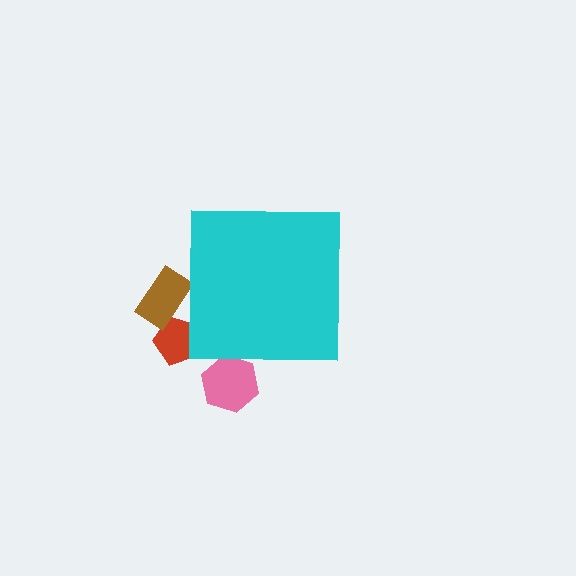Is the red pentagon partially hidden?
Yes, the red pentagon is partially hidden behind the cyan square.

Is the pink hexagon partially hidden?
Yes, the pink hexagon is partially hidden behind the cyan square.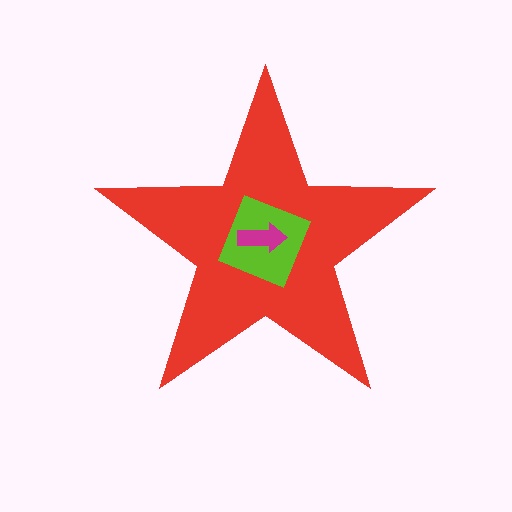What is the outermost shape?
The red star.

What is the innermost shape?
The magenta arrow.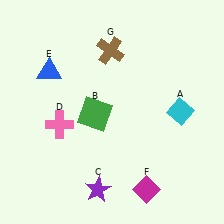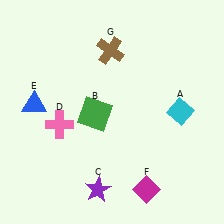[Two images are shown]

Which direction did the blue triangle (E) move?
The blue triangle (E) moved down.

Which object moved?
The blue triangle (E) moved down.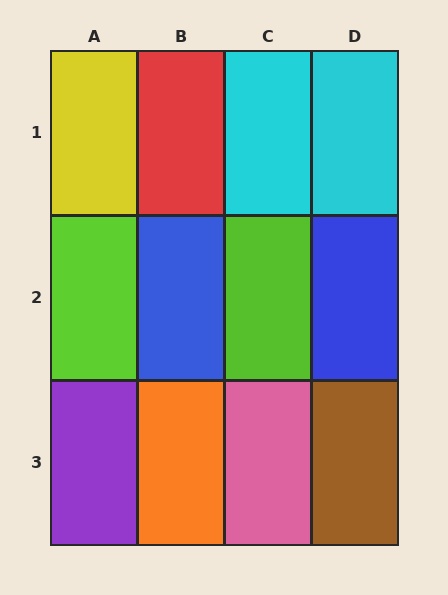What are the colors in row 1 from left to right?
Yellow, red, cyan, cyan.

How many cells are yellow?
1 cell is yellow.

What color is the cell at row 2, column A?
Lime.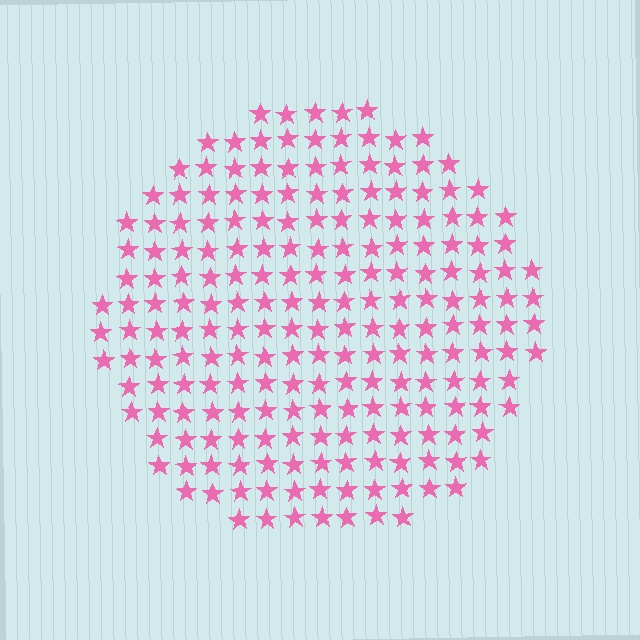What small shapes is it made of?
It is made of small stars.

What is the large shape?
The large shape is a circle.